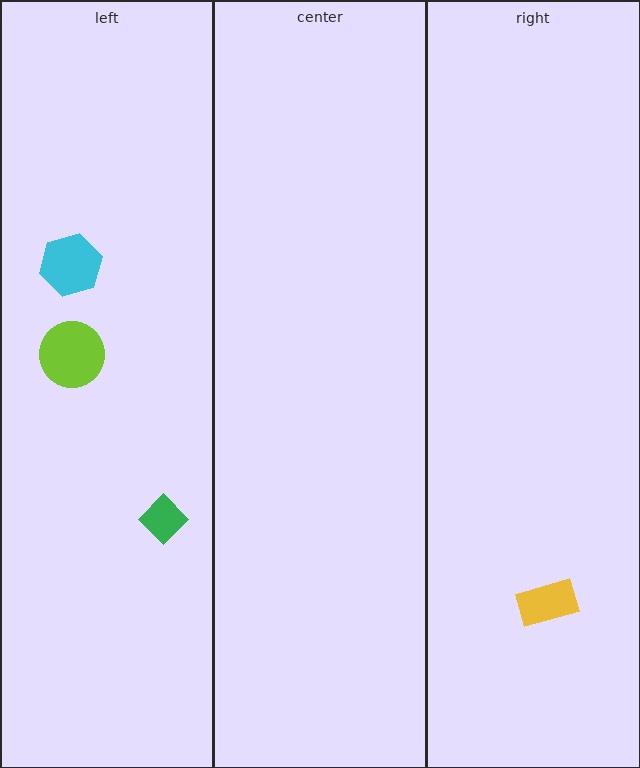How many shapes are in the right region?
1.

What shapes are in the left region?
The cyan hexagon, the lime circle, the green diamond.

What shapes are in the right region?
The yellow rectangle.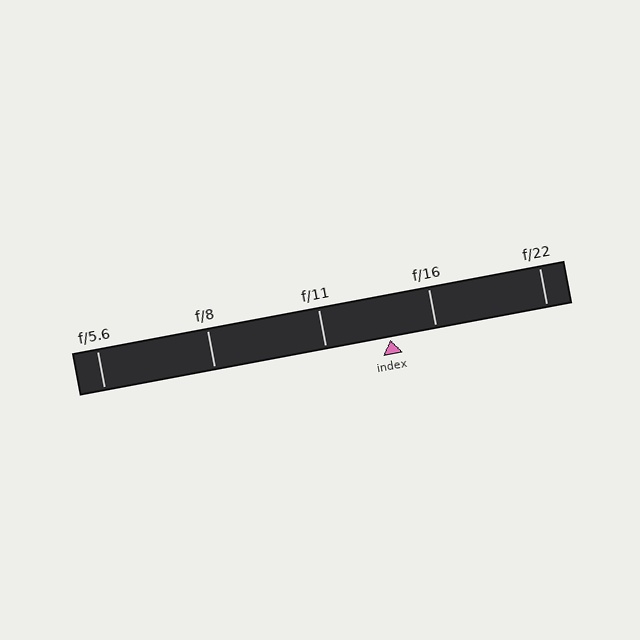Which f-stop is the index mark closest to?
The index mark is closest to f/16.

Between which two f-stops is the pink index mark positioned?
The index mark is between f/11 and f/16.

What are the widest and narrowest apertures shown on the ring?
The widest aperture shown is f/5.6 and the narrowest is f/22.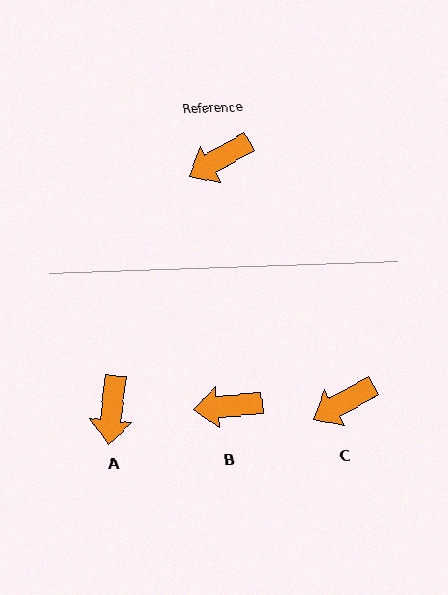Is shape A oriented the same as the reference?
No, it is off by about 54 degrees.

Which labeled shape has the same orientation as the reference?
C.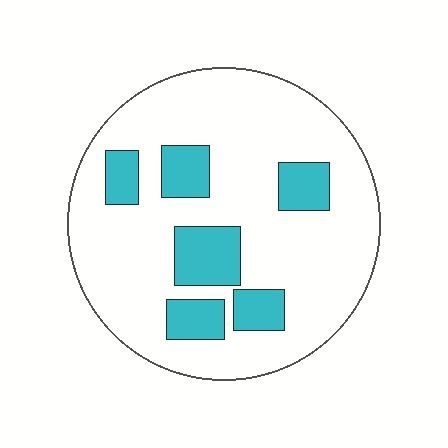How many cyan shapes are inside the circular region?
6.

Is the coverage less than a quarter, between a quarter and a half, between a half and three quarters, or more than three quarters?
Less than a quarter.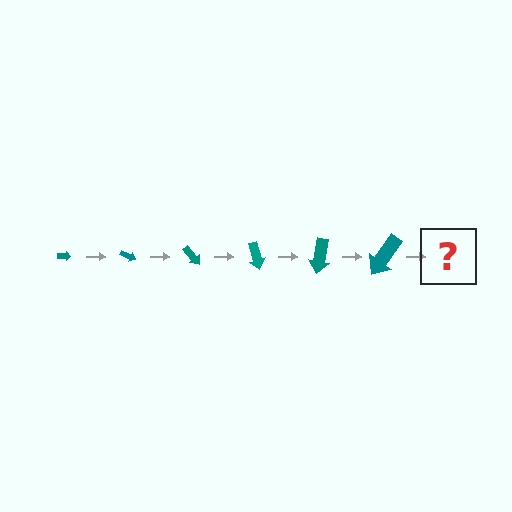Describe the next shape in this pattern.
It should be an arrow, larger than the previous one and rotated 150 degrees from the start.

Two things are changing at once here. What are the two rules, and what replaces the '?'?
The two rules are that the arrow grows larger each step and it rotates 25 degrees each step. The '?' should be an arrow, larger than the previous one and rotated 150 degrees from the start.